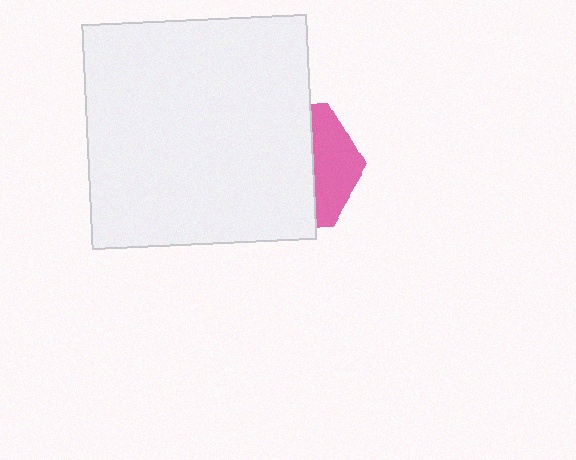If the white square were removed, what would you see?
You would see the complete pink hexagon.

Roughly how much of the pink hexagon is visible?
A small part of it is visible (roughly 32%).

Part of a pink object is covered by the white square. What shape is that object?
It is a hexagon.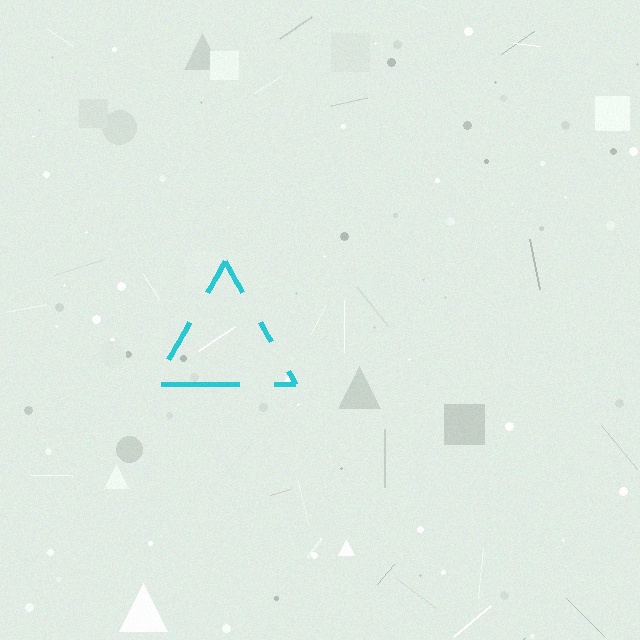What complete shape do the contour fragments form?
The contour fragments form a triangle.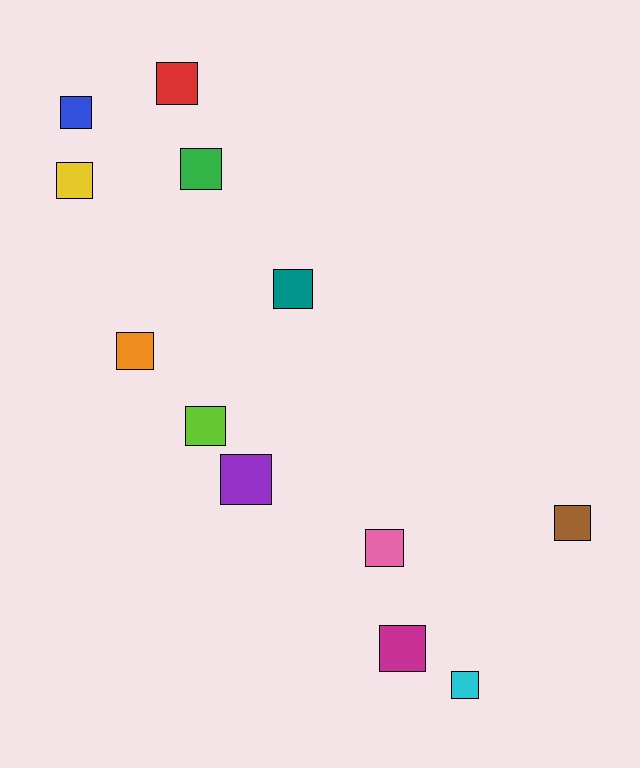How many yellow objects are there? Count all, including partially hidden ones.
There is 1 yellow object.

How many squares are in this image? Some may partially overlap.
There are 12 squares.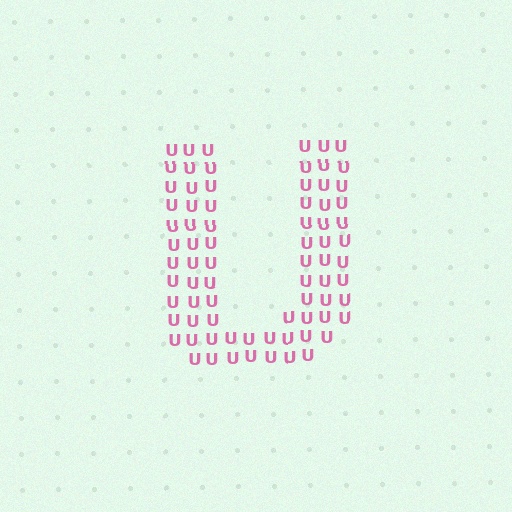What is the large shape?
The large shape is the letter U.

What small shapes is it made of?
It is made of small letter U's.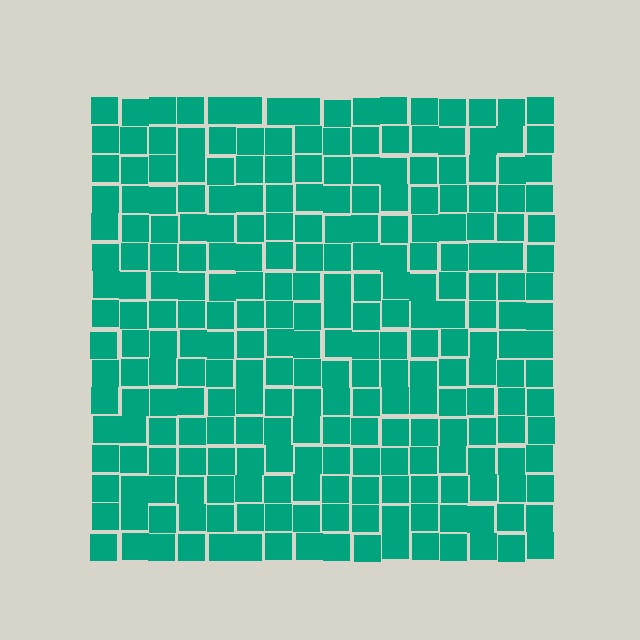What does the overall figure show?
The overall figure shows a square.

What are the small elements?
The small elements are squares.